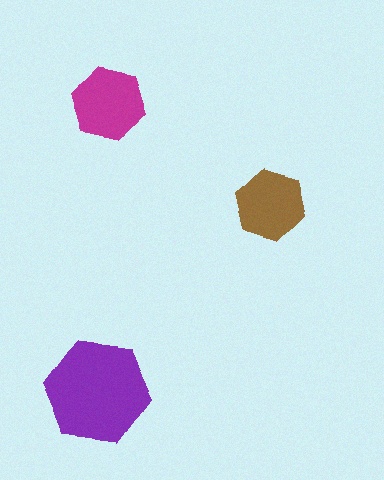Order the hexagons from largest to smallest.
the purple one, the magenta one, the brown one.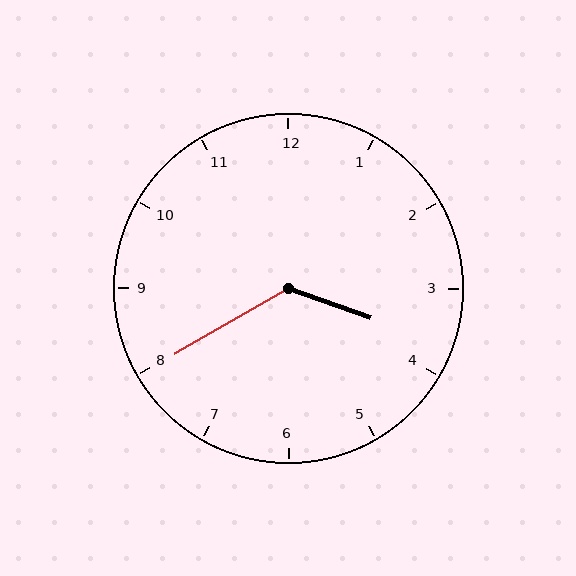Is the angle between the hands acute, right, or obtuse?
It is obtuse.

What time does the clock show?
3:40.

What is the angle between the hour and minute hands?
Approximately 130 degrees.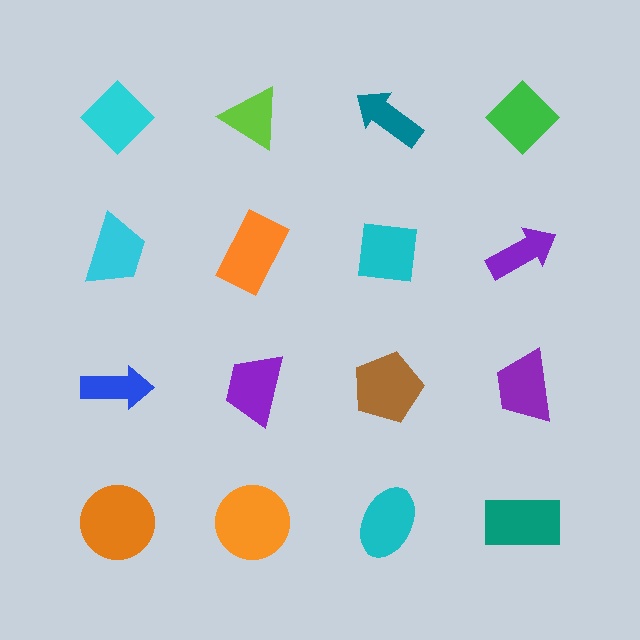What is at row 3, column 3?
A brown pentagon.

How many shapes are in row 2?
4 shapes.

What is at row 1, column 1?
A cyan diamond.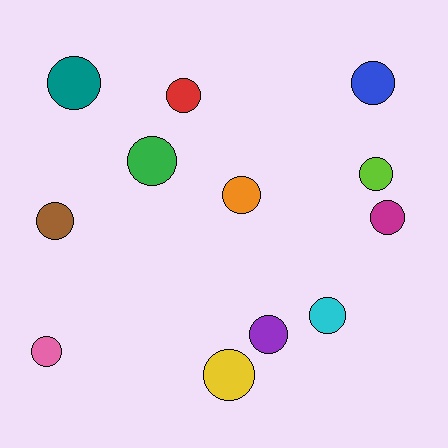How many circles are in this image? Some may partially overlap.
There are 12 circles.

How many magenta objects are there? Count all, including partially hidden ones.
There is 1 magenta object.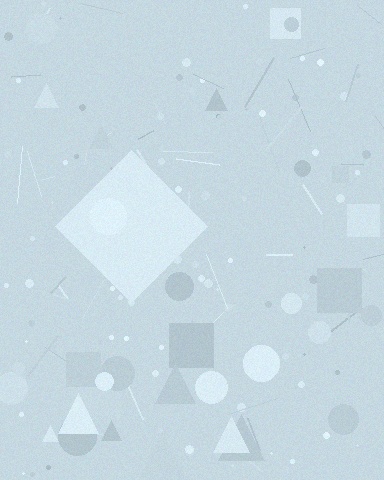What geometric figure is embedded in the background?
A diamond is embedded in the background.